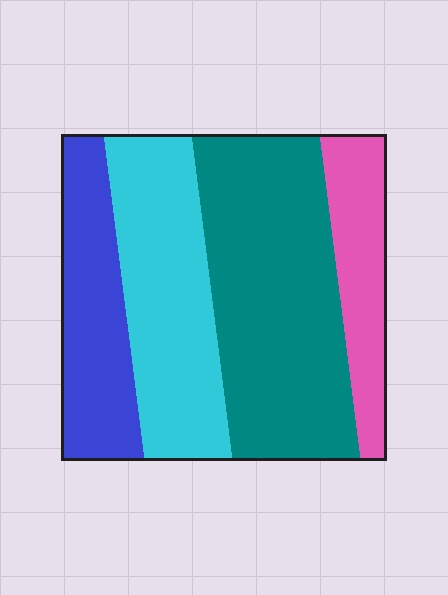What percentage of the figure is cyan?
Cyan takes up about one quarter (1/4) of the figure.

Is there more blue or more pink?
Blue.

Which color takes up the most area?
Teal, at roughly 40%.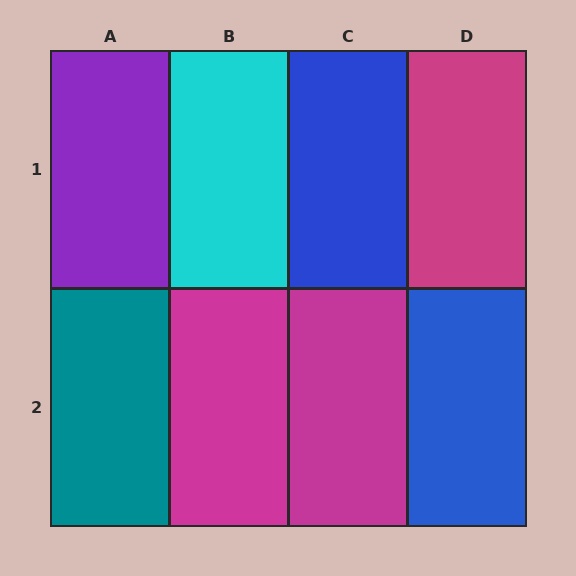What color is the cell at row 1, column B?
Cyan.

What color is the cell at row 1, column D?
Magenta.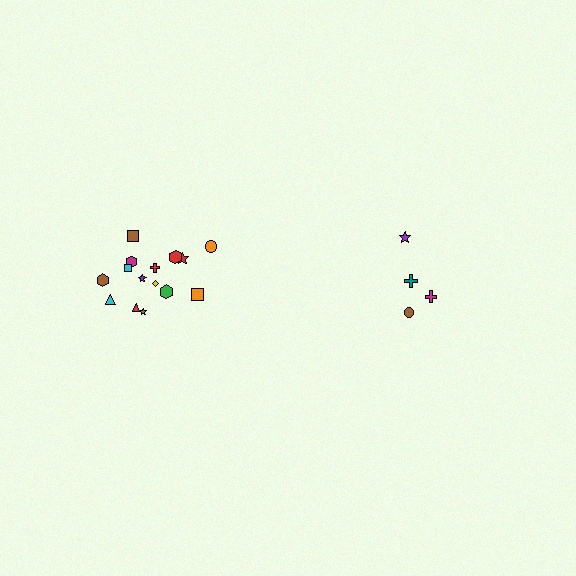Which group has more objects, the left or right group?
The left group.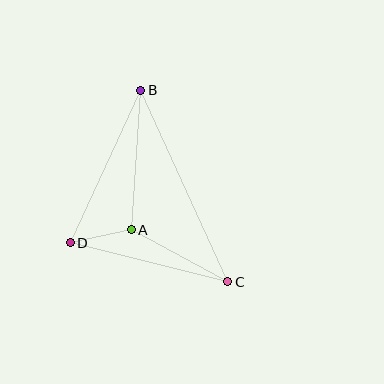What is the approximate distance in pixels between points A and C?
The distance between A and C is approximately 110 pixels.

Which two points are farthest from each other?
Points B and C are farthest from each other.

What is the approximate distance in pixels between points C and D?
The distance between C and D is approximately 162 pixels.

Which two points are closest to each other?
Points A and D are closest to each other.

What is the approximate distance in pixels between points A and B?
The distance between A and B is approximately 140 pixels.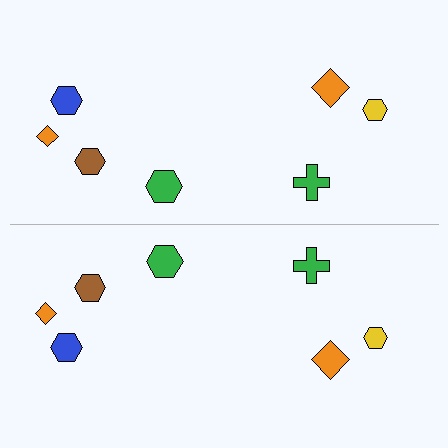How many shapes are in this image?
There are 14 shapes in this image.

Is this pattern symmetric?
Yes, this pattern has bilateral (reflection) symmetry.